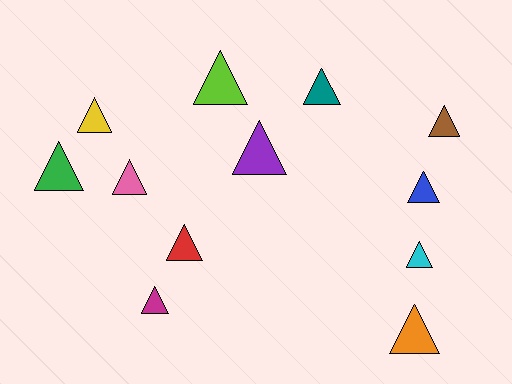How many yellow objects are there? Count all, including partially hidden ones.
There is 1 yellow object.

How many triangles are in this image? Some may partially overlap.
There are 12 triangles.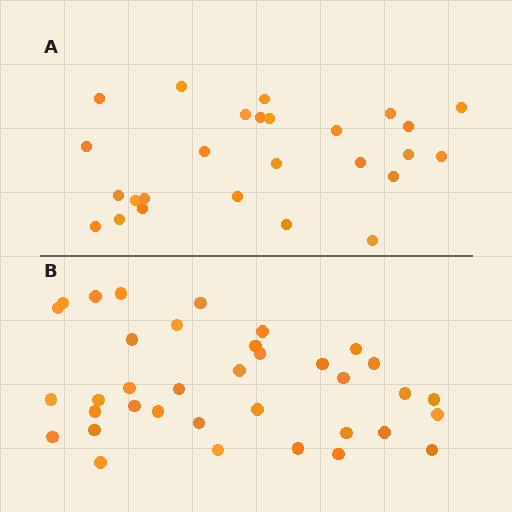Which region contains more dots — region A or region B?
Region B (the bottom region) has more dots.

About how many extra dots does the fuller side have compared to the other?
Region B has roughly 10 or so more dots than region A.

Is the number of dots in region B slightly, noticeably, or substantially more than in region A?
Region B has noticeably more, but not dramatically so. The ratio is roughly 1.4 to 1.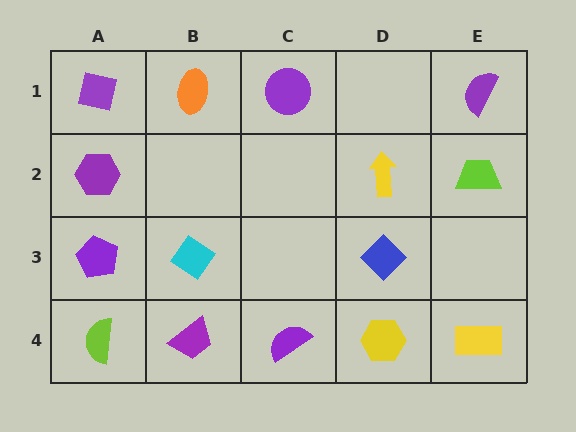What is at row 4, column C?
A purple semicircle.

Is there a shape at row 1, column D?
No, that cell is empty.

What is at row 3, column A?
A purple pentagon.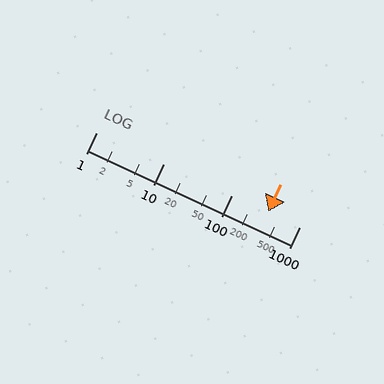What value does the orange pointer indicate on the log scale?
The pointer indicates approximately 340.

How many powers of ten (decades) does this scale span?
The scale spans 3 decades, from 1 to 1000.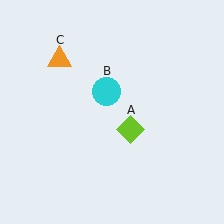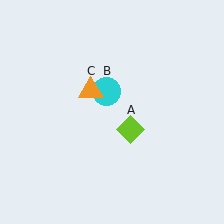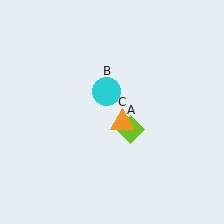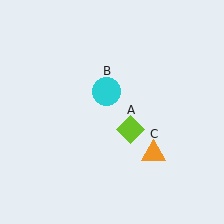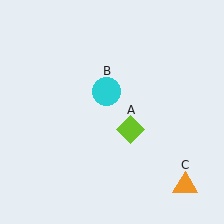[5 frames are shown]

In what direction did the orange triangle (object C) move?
The orange triangle (object C) moved down and to the right.